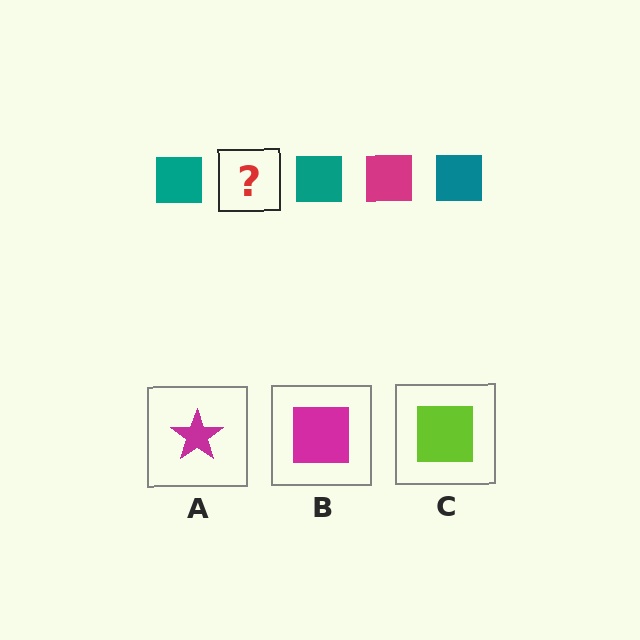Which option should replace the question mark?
Option B.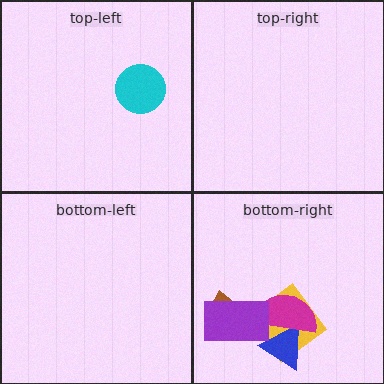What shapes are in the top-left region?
The cyan circle.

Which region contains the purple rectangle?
The bottom-right region.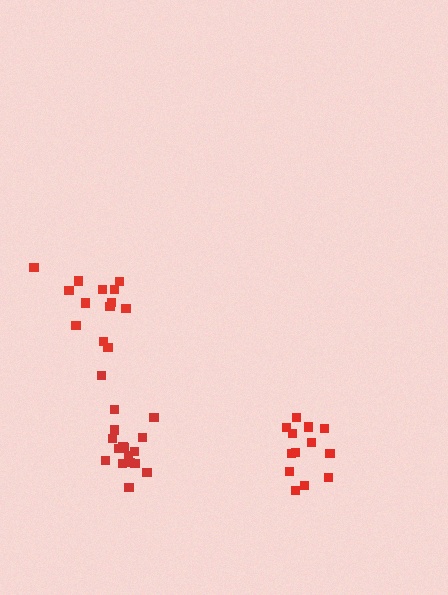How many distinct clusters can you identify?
There are 3 distinct clusters.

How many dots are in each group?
Group 1: 13 dots, Group 2: 17 dots, Group 3: 13 dots (43 total).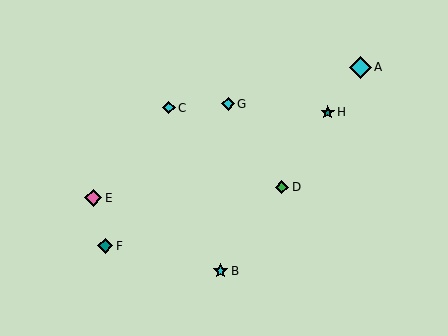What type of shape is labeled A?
Shape A is a cyan diamond.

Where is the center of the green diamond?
The center of the green diamond is at (282, 187).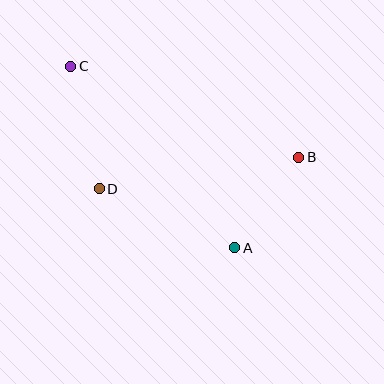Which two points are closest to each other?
Points A and B are closest to each other.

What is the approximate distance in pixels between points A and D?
The distance between A and D is approximately 148 pixels.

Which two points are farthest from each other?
Points B and C are farthest from each other.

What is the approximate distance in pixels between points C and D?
The distance between C and D is approximately 126 pixels.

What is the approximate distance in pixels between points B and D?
The distance between B and D is approximately 202 pixels.